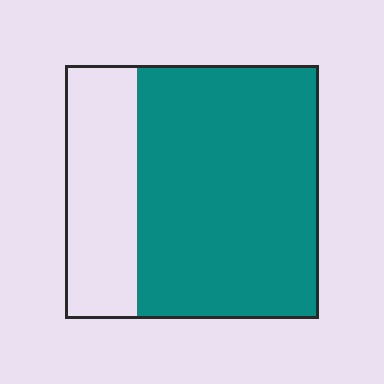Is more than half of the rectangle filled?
Yes.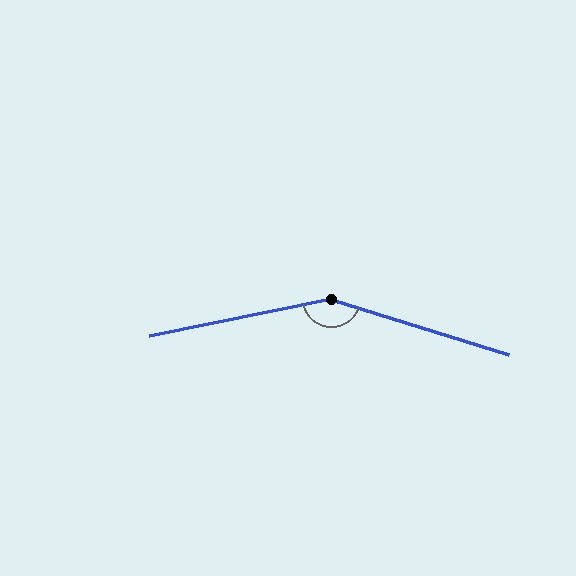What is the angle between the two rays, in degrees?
Approximately 151 degrees.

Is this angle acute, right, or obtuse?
It is obtuse.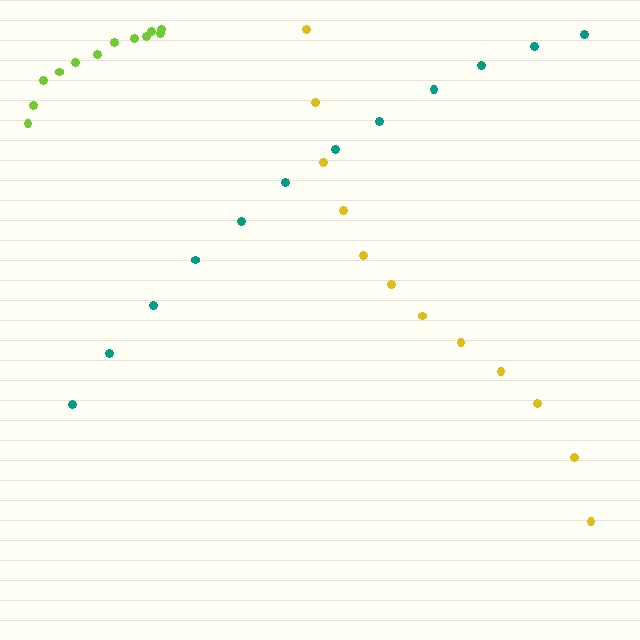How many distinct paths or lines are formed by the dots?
There are 3 distinct paths.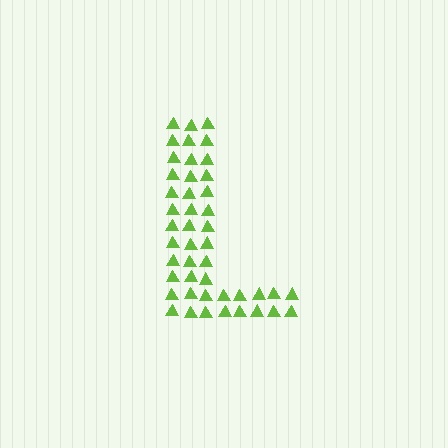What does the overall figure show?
The overall figure shows the letter L.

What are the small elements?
The small elements are triangles.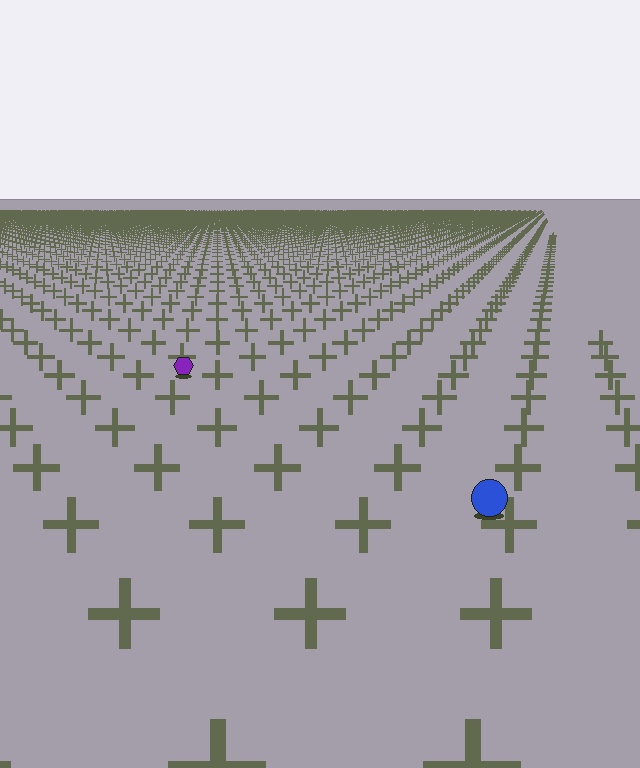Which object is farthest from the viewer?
The purple hexagon is farthest from the viewer. It appears smaller and the ground texture around it is denser.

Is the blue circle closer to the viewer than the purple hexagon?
Yes. The blue circle is closer — you can tell from the texture gradient: the ground texture is coarser near it.